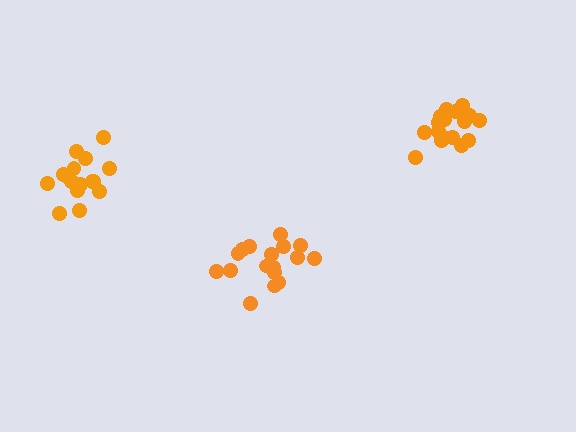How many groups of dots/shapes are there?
There are 3 groups.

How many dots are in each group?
Group 1: 17 dots, Group 2: 16 dots, Group 3: 18 dots (51 total).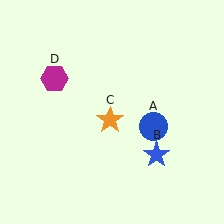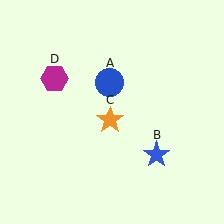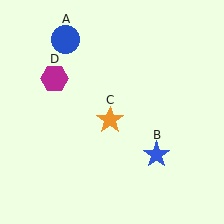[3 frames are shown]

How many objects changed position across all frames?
1 object changed position: blue circle (object A).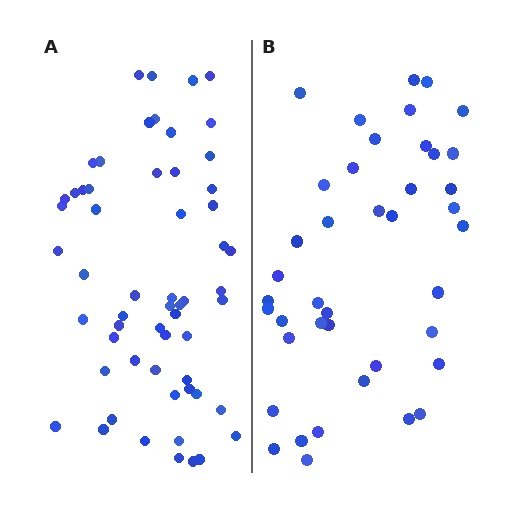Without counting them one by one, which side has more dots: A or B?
Region A (the left region) has more dots.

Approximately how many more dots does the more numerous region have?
Region A has approximately 15 more dots than region B.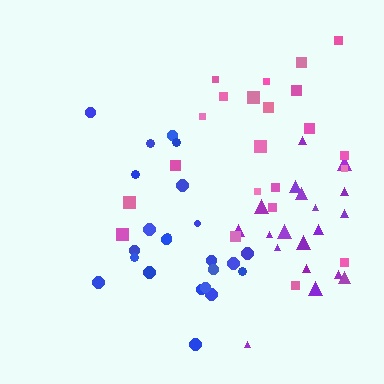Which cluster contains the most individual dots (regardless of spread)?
Blue (23).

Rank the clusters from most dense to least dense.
purple, blue, pink.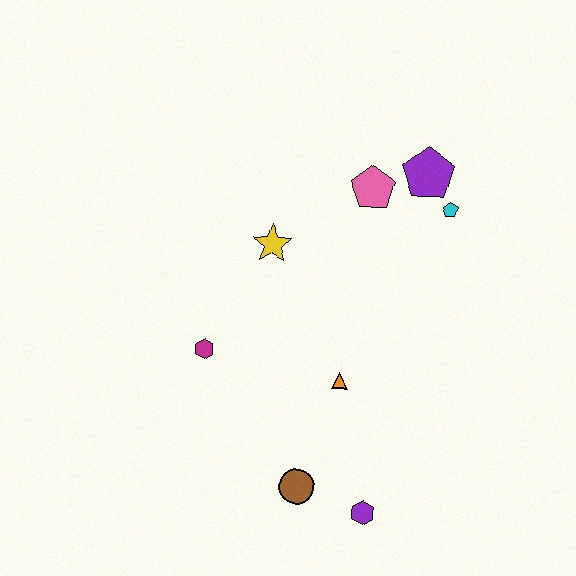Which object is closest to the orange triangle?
The brown circle is closest to the orange triangle.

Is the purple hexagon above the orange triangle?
No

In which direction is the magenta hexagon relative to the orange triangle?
The magenta hexagon is to the left of the orange triangle.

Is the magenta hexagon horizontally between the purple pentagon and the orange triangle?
No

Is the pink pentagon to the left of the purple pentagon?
Yes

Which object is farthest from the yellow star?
The purple hexagon is farthest from the yellow star.